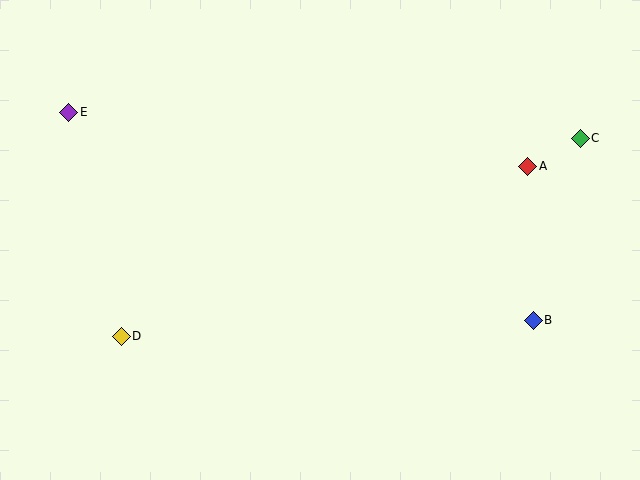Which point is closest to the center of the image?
Point A at (528, 166) is closest to the center.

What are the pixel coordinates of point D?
Point D is at (121, 336).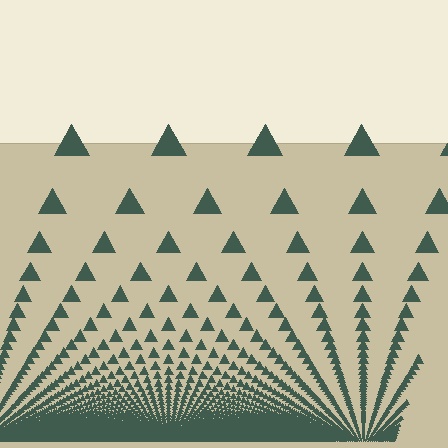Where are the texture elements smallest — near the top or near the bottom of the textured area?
Near the bottom.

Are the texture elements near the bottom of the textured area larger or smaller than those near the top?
Smaller. The gradient is inverted — elements near the bottom are smaller and denser.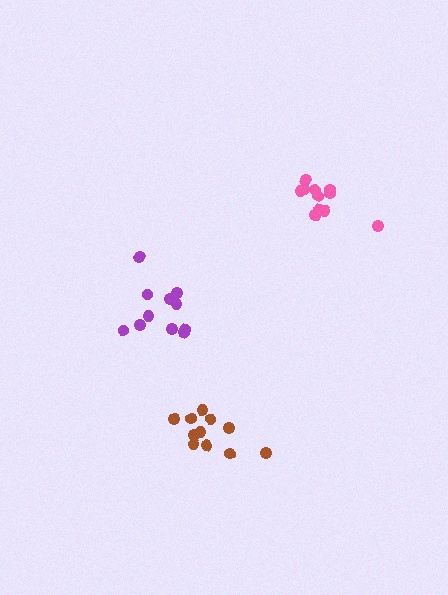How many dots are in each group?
Group 1: 11 dots, Group 2: 11 dots, Group 3: 11 dots (33 total).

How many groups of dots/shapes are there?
There are 3 groups.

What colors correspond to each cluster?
The clusters are colored: brown, purple, pink.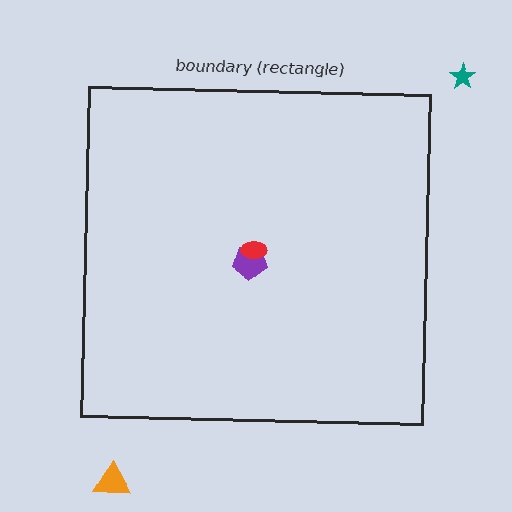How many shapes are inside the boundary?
2 inside, 2 outside.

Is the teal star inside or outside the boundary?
Outside.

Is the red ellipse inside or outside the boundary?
Inside.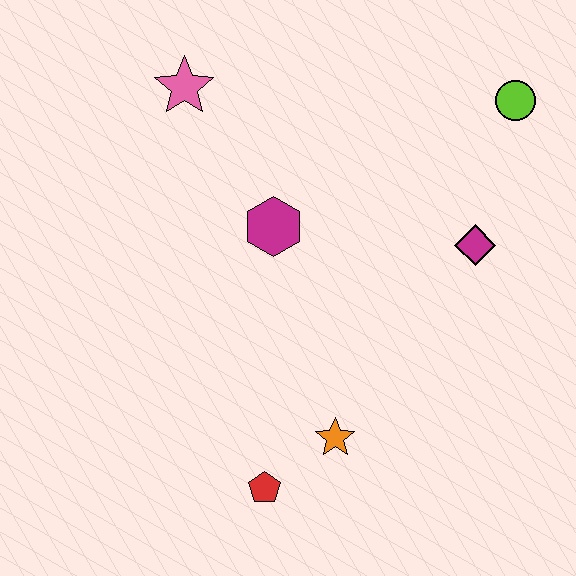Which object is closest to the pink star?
The magenta hexagon is closest to the pink star.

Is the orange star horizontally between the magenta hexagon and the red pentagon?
No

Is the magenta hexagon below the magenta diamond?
No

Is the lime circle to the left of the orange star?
No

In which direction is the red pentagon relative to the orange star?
The red pentagon is to the left of the orange star.